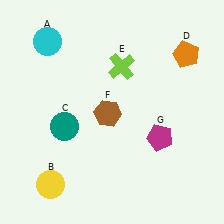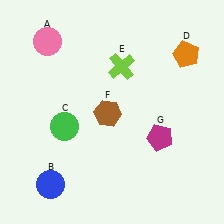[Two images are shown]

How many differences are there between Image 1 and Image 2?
There are 3 differences between the two images.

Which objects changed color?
A changed from cyan to pink. B changed from yellow to blue. C changed from teal to green.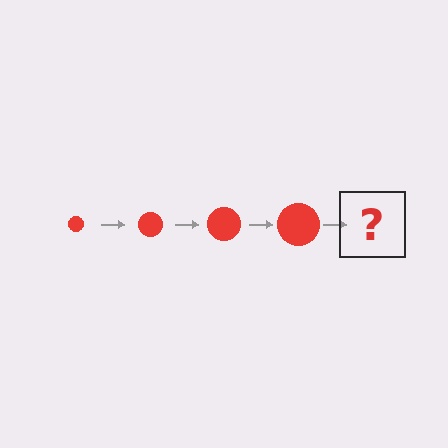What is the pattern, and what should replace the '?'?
The pattern is that the circle gets progressively larger each step. The '?' should be a red circle, larger than the previous one.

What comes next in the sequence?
The next element should be a red circle, larger than the previous one.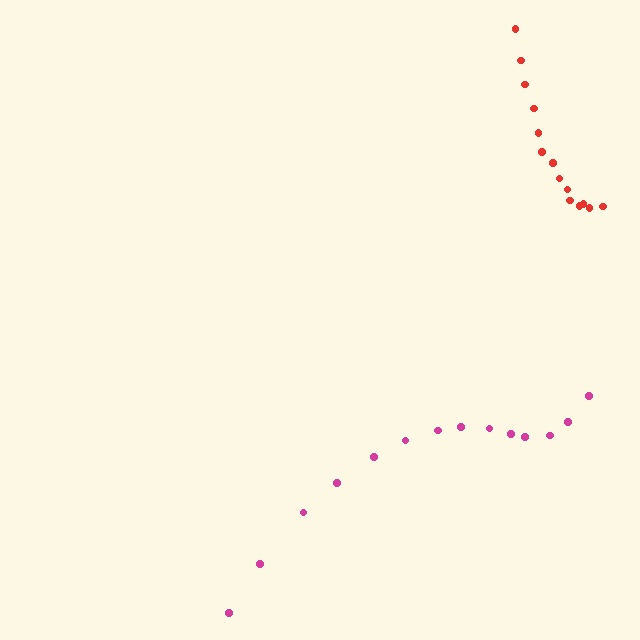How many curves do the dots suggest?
There are 2 distinct paths.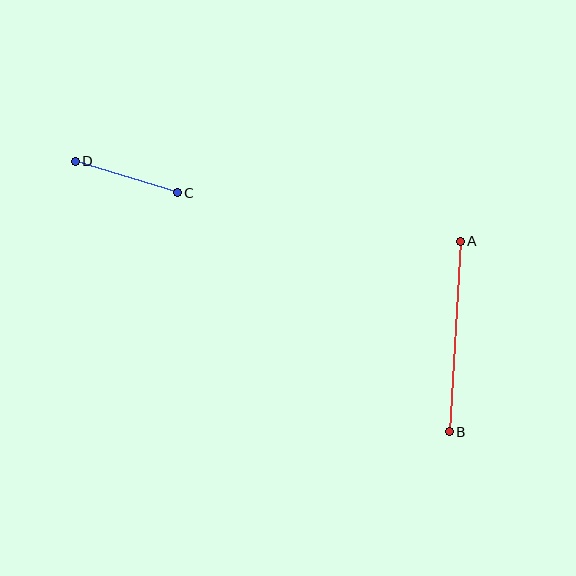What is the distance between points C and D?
The distance is approximately 107 pixels.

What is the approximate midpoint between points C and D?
The midpoint is at approximately (126, 177) pixels.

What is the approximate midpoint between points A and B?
The midpoint is at approximately (455, 336) pixels.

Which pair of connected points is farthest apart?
Points A and B are farthest apart.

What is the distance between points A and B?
The distance is approximately 191 pixels.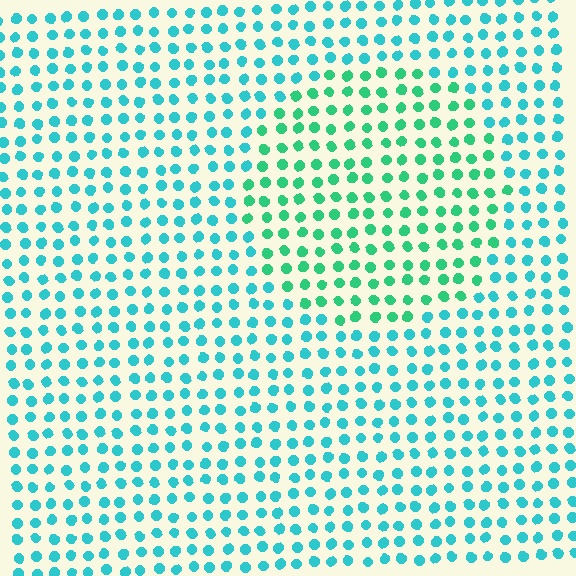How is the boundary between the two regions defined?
The boundary is defined purely by a slight shift in hue (about 32 degrees). Spacing, size, and orientation are identical on both sides.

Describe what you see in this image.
The image is filled with small cyan elements in a uniform arrangement. A circle-shaped region is visible where the elements are tinted to a slightly different hue, forming a subtle color boundary.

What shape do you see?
I see a circle.